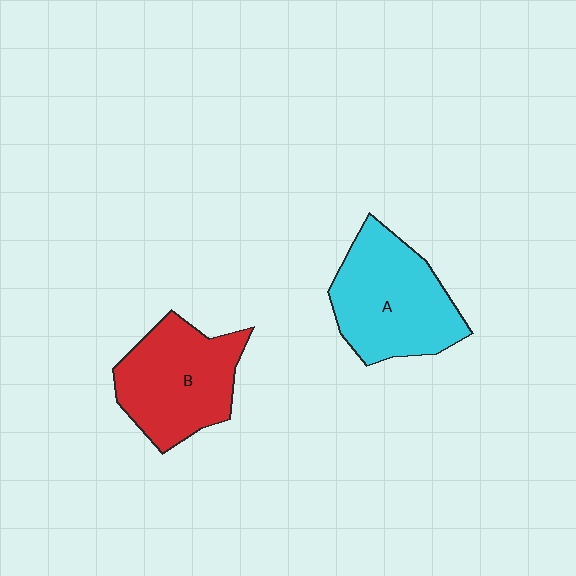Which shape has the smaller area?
Shape B (red).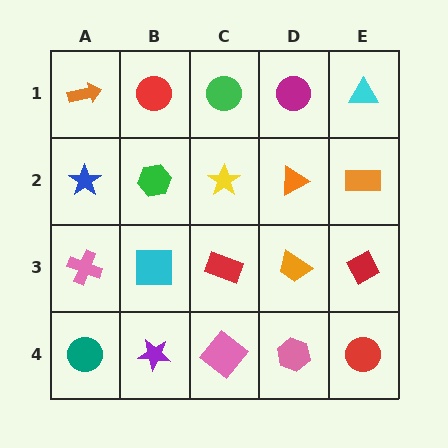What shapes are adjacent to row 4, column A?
A pink cross (row 3, column A), a purple star (row 4, column B).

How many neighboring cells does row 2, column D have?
4.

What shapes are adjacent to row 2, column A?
An orange arrow (row 1, column A), a pink cross (row 3, column A), a green hexagon (row 2, column B).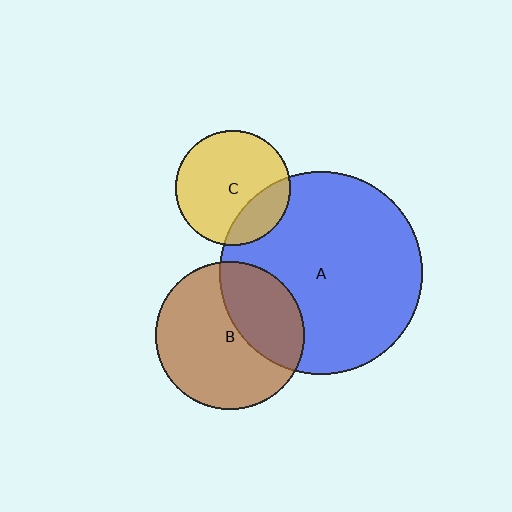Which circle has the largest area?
Circle A (blue).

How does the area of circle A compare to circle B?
Approximately 1.9 times.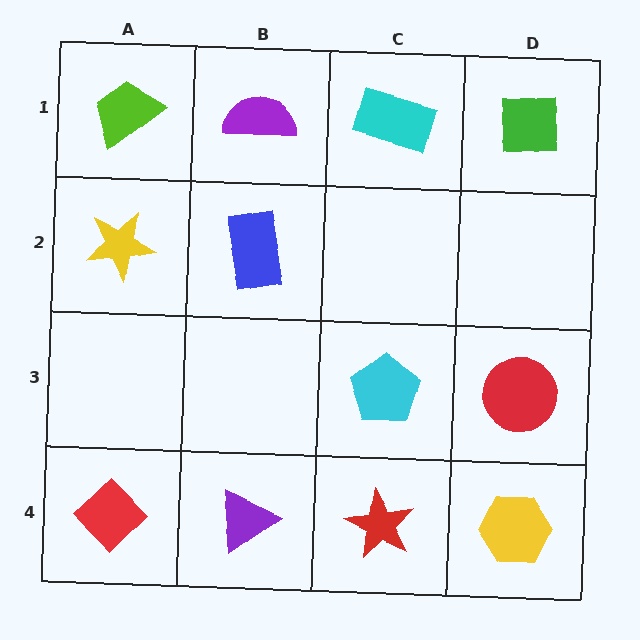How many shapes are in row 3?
2 shapes.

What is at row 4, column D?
A yellow hexagon.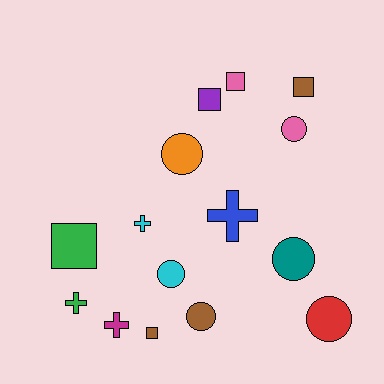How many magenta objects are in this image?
There is 1 magenta object.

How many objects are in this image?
There are 15 objects.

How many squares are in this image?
There are 5 squares.